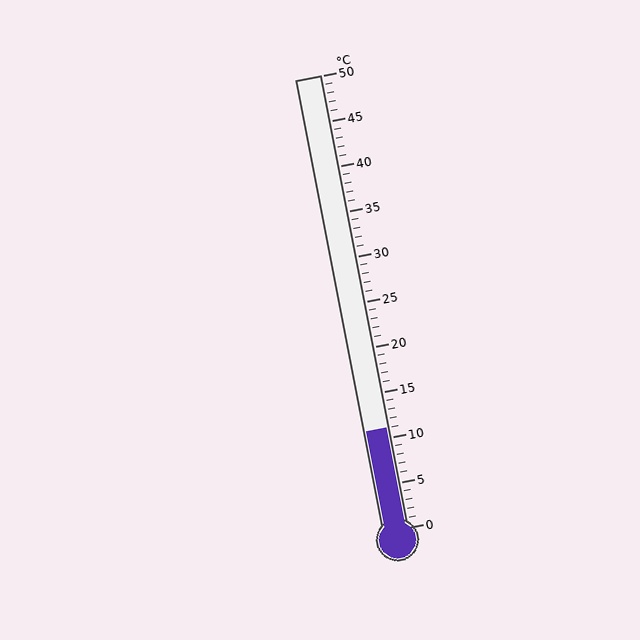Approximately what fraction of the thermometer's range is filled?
The thermometer is filled to approximately 20% of its range.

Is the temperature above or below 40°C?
The temperature is below 40°C.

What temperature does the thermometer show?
The thermometer shows approximately 11°C.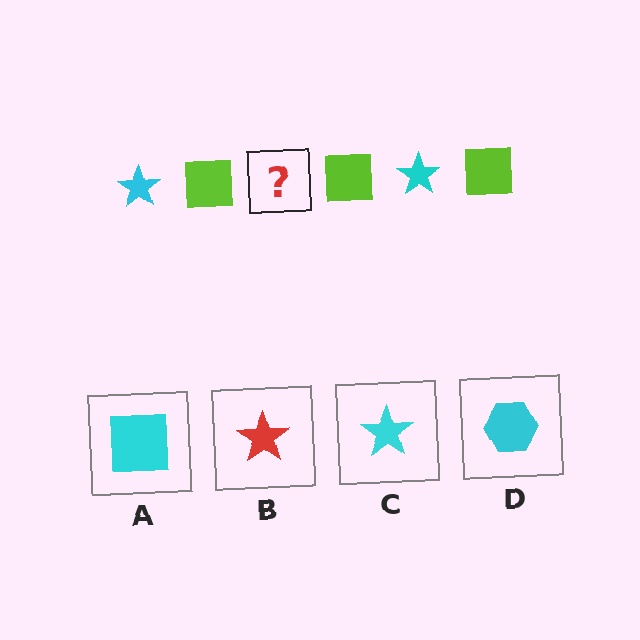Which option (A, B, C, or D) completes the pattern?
C.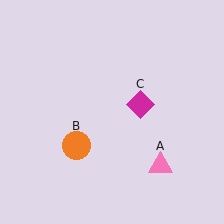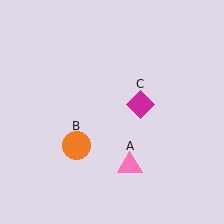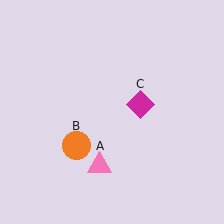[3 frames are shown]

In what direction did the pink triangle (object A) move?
The pink triangle (object A) moved left.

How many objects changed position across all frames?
1 object changed position: pink triangle (object A).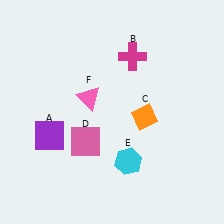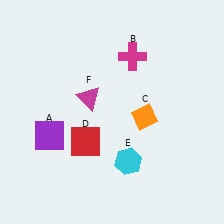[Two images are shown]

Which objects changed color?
D changed from pink to red. F changed from pink to magenta.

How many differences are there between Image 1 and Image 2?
There are 2 differences between the two images.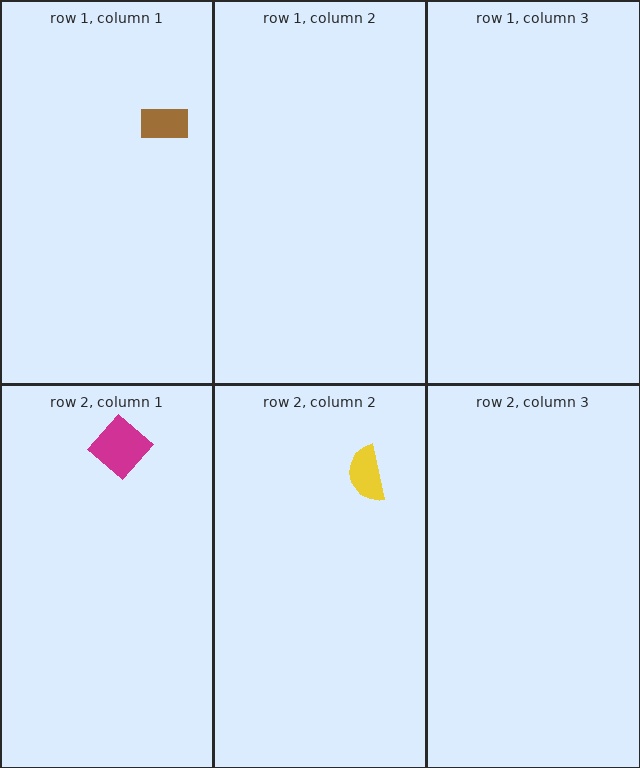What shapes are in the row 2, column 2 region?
The yellow semicircle.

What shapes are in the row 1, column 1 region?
The brown rectangle.